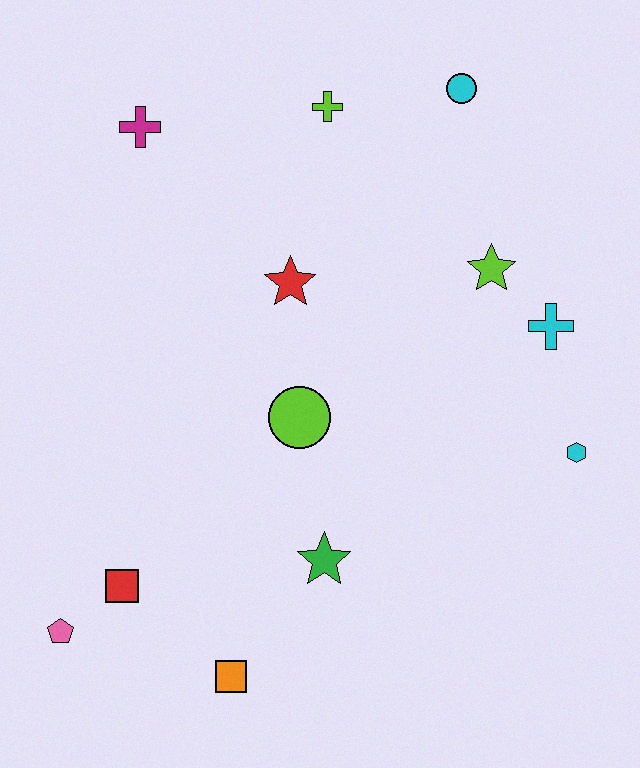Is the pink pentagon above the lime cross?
No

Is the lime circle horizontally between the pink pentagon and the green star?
Yes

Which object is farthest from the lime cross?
The pink pentagon is farthest from the lime cross.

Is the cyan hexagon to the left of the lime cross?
No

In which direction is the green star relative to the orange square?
The green star is above the orange square.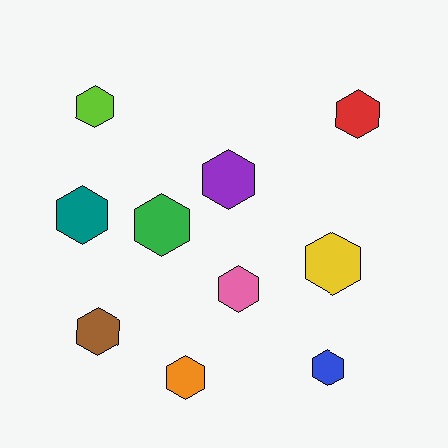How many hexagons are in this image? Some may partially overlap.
There are 10 hexagons.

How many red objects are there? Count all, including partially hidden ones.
There is 1 red object.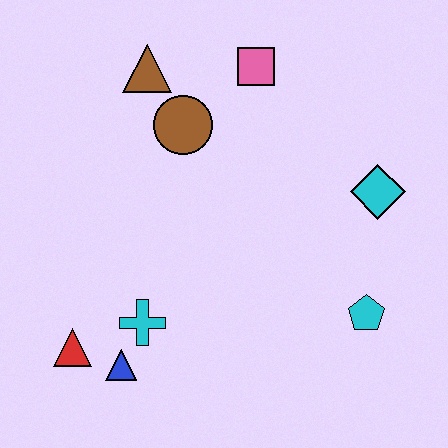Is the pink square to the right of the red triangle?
Yes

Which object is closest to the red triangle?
The blue triangle is closest to the red triangle.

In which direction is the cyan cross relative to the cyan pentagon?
The cyan cross is to the left of the cyan pentagon.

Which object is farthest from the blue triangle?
The pink square is farthest from the blue triangle.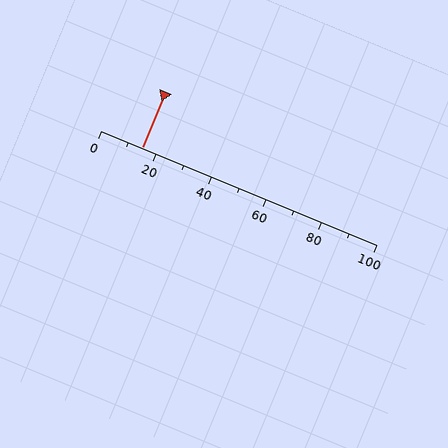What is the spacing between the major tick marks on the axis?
The major ticks are spaced 20 apart.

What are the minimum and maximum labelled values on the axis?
The axis runs from 0 to 100.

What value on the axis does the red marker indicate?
The marker indicates approximately 15.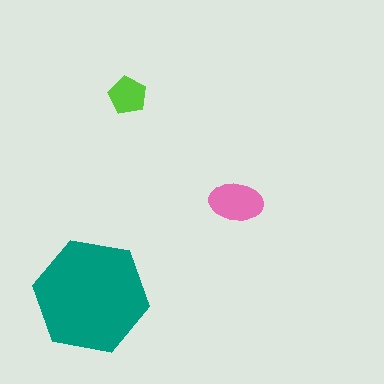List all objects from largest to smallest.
The teal hexagon, the pink ellipse, the lime pentagon.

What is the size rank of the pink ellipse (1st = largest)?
2nd.